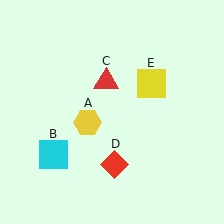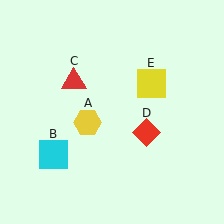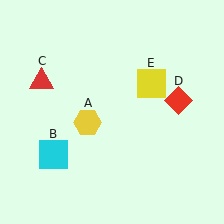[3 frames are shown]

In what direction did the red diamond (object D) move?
The red diamond (object D) moved up and to the right.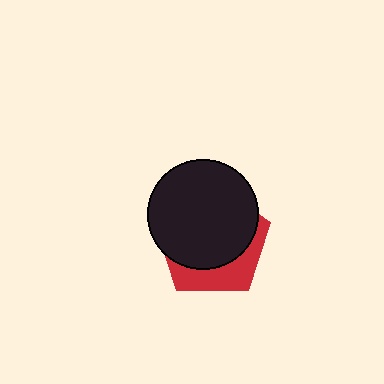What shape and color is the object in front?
The object in front is a black circle.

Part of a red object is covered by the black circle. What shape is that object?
It is a pentagon.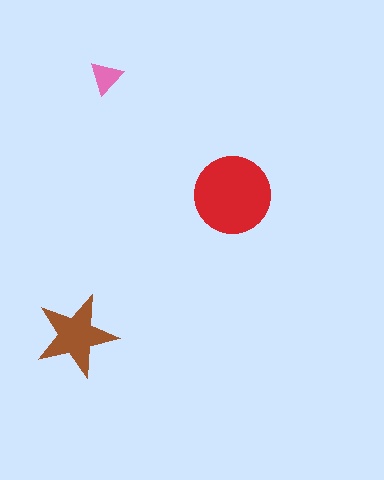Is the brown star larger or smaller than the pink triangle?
Larger.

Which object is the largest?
The red circle.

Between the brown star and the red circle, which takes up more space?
The red circle.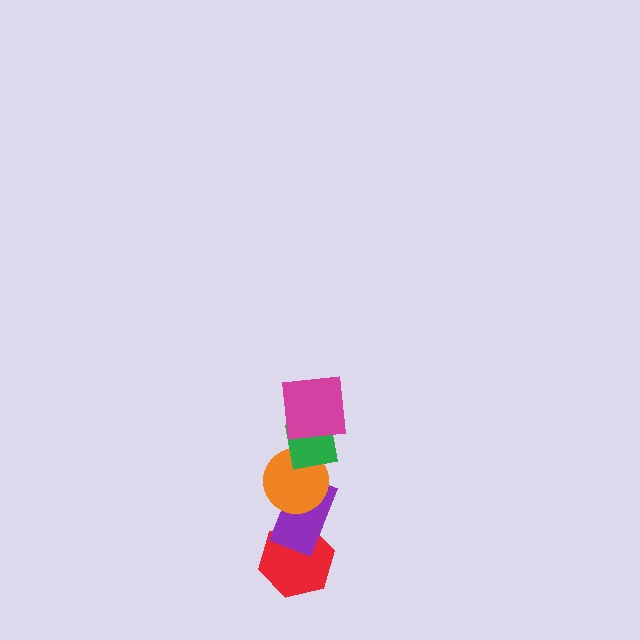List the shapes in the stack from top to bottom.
From top to bottom: the magenta square, the green square, the orange circle, the purple rectangle, the red hexagon.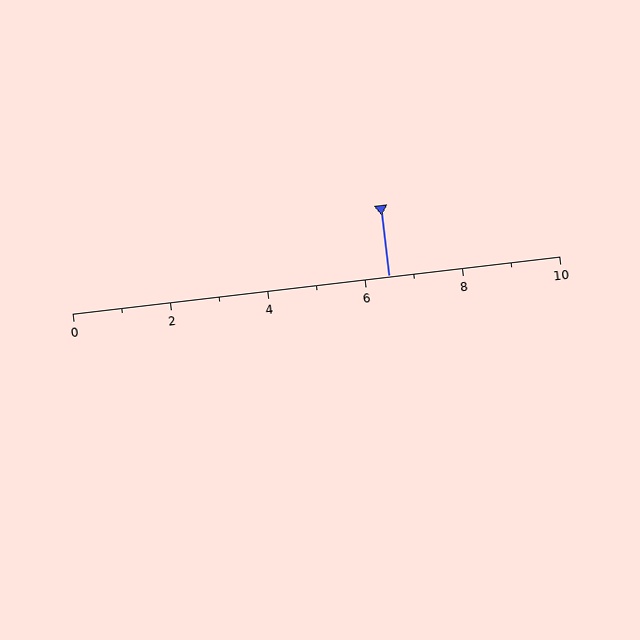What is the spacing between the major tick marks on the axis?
The major ticks are spaced 2 apart.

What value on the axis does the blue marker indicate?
The marker indicates approximately 6.5.